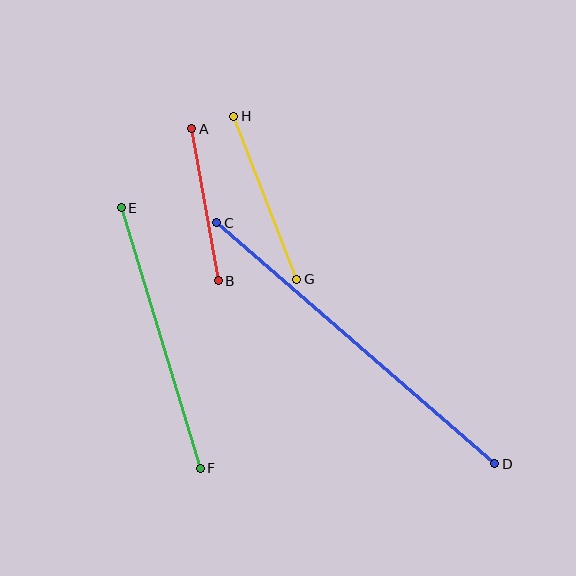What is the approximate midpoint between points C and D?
The midpoint is at approximately (356, 343) pixels.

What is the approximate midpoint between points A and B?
The midpoint is at approximately (205, 205) pixels.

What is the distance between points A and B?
The distance is approximately 154 pixels.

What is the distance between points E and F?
The distance is approximately 272 pixels.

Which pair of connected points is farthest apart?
Points C and D are farthest apart.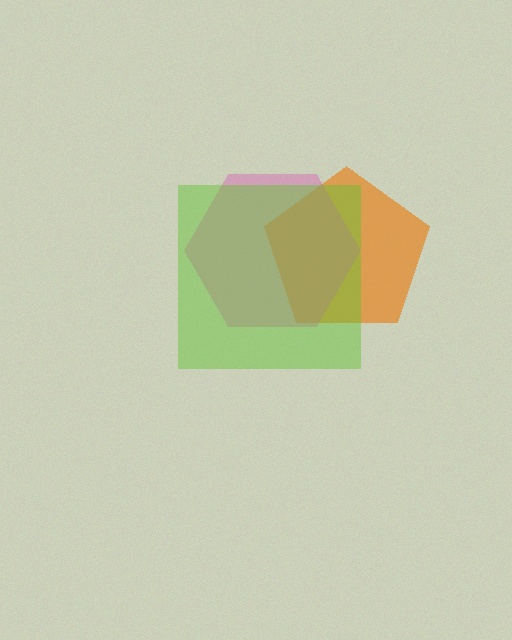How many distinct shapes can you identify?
There are 3 distinct shapes: an orange pentagon, a pink hexagon, a lime square.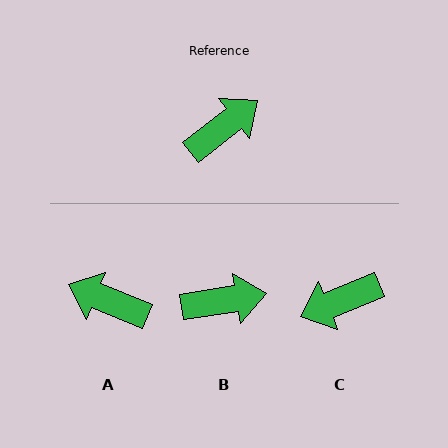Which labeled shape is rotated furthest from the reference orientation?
C, about 165 degrees away.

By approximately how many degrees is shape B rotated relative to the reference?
Approximately 29 degrees clockwise.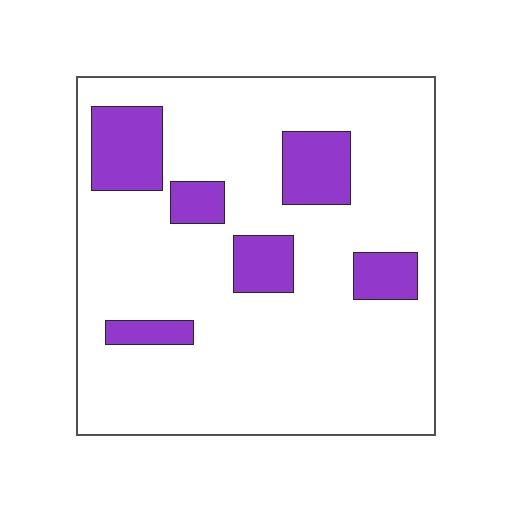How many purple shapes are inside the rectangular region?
6.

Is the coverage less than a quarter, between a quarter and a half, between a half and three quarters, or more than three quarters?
Less than a quarter.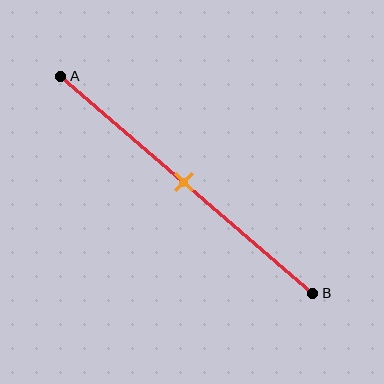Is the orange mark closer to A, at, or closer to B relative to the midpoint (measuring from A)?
The orange mark is approximately at the midpoint of segment AB.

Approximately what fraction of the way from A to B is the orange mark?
The orange mark is approximately 50% of the way from A to B.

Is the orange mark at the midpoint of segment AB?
Yes, the mark is approximately at the midpoint.